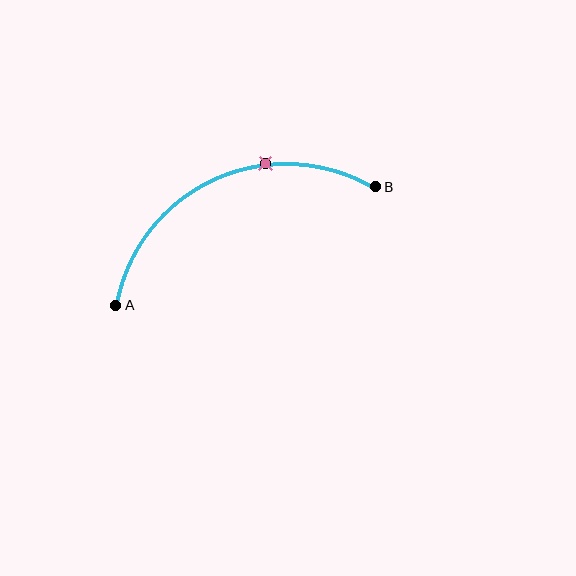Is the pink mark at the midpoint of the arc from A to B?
No. The pink mark lies on the arc but is closer to endpoint B. The arc midpoint would be at the point on the curve equidistant along the arc from both A and B.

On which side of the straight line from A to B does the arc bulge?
The arc bulges above the straight line connecting A and B.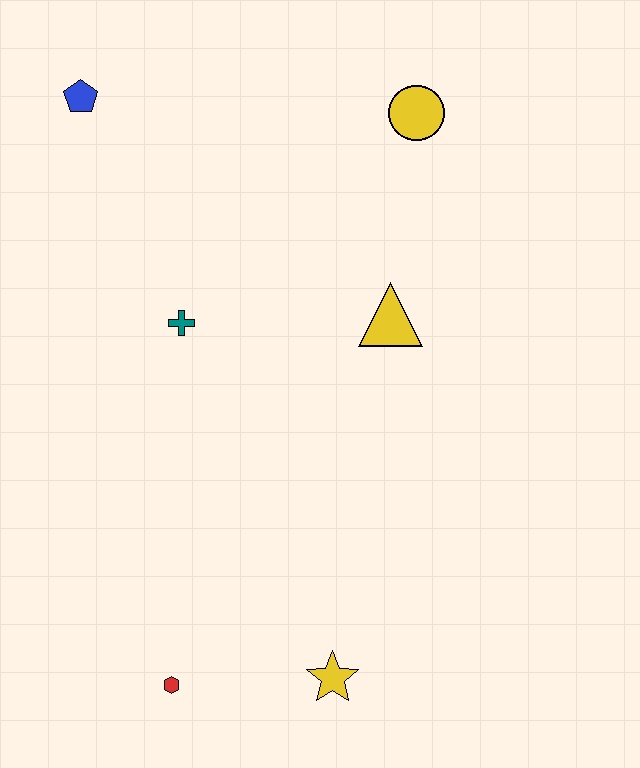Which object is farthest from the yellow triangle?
The red hexagon is farthest from the yellow triangle.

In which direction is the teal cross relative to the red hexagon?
The teal cross is above the red hexagon.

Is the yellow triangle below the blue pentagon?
Yes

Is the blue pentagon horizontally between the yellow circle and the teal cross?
No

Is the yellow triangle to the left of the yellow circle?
Yes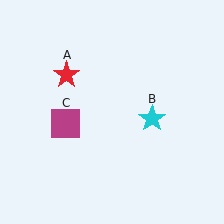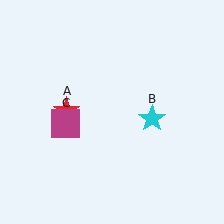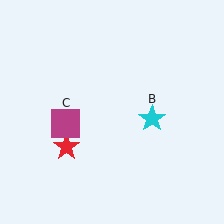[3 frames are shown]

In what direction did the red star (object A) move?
The red star (object A) moved down.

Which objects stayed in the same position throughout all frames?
Cyan star (object B) and magenta square (object C) remained stationary.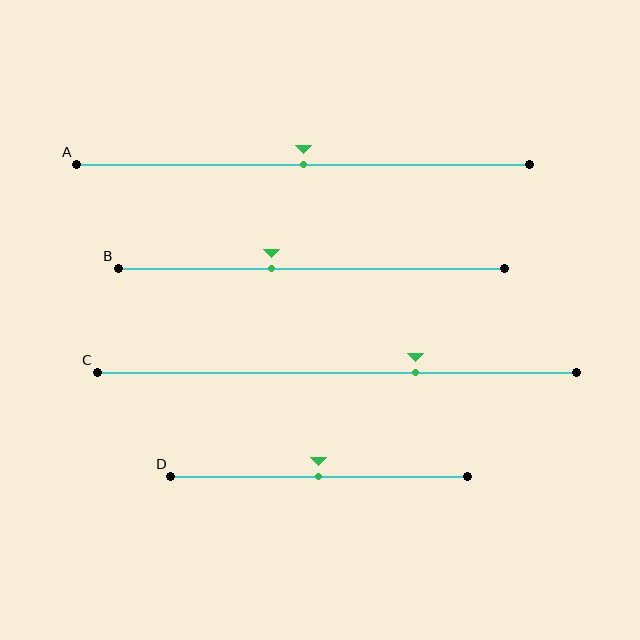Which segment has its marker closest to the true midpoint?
Segment A has its marker closest to the true midpoint.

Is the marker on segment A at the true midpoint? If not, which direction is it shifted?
Yes, the marker on segment A is at the true midpoint.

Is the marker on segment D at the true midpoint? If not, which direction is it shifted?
Yes, the marker on segment D is at the true midpoint.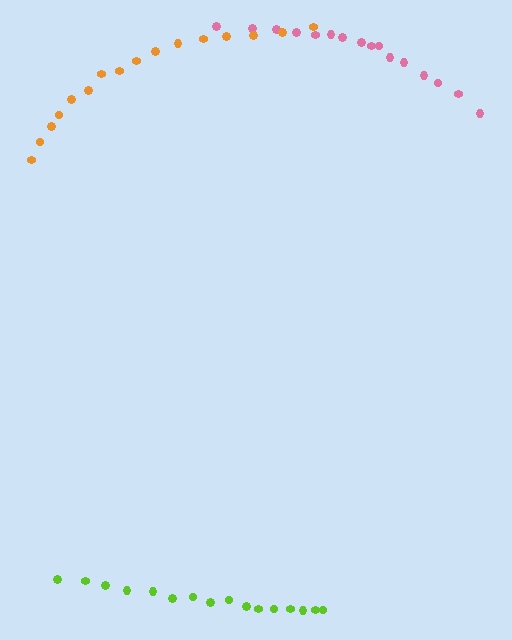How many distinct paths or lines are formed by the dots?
There are 3 distinct paths.